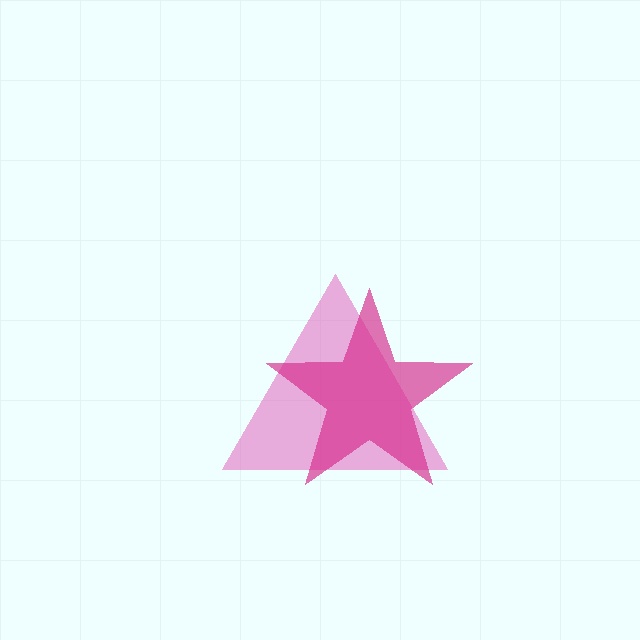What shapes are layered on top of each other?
The layered shapes are: a pink triangle, a magenta star.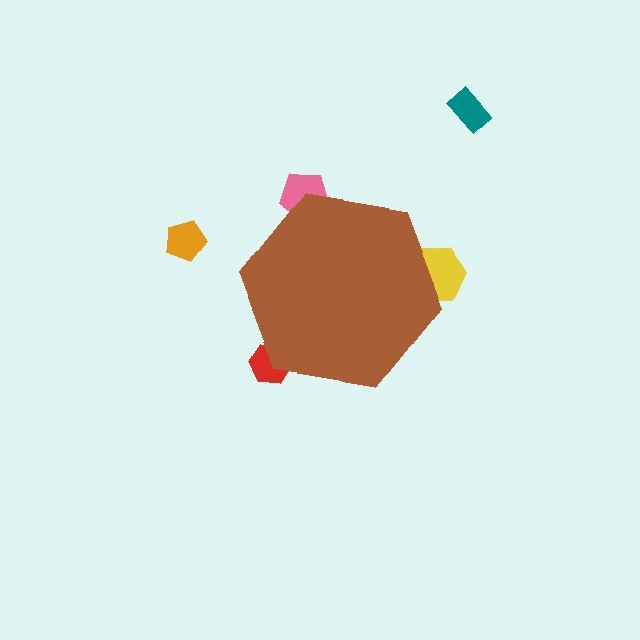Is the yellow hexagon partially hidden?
Yes, the yellow hexagon is partially hidden behind the brown hexagon.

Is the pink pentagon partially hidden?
Yes, the pink pentagon is partially hidden behind the brown hexagon.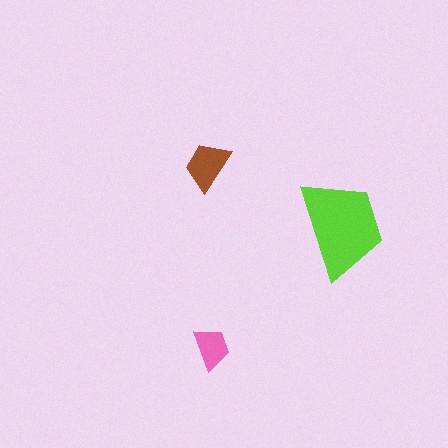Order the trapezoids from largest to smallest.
the lime one, the brown one, the pink one.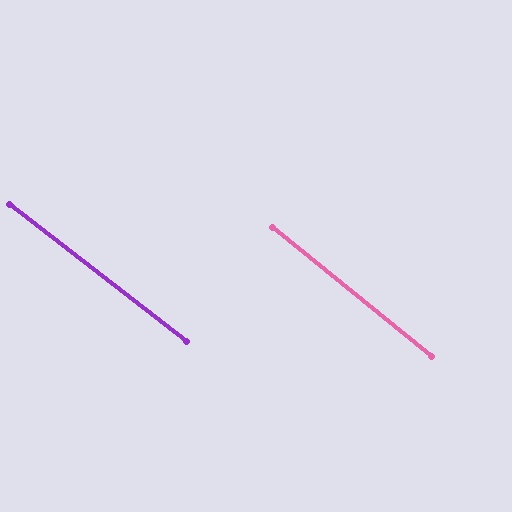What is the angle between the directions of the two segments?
Approximately 1 degree.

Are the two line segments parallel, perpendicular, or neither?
Parallel — their directions differ by only 1.2°.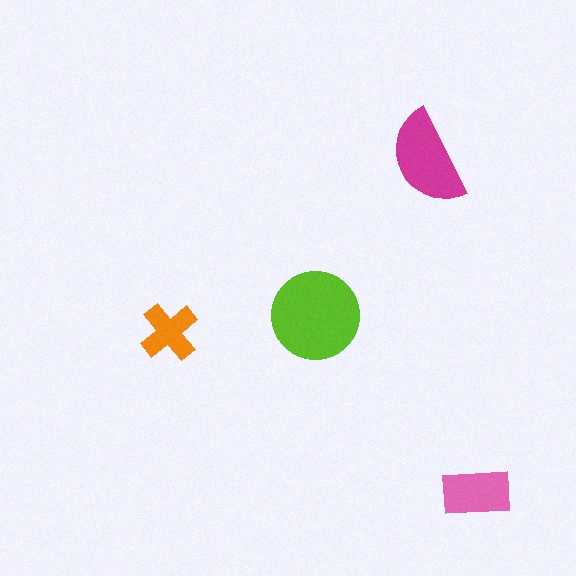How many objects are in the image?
There are 4 objects in the image.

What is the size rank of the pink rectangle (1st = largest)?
3rd.